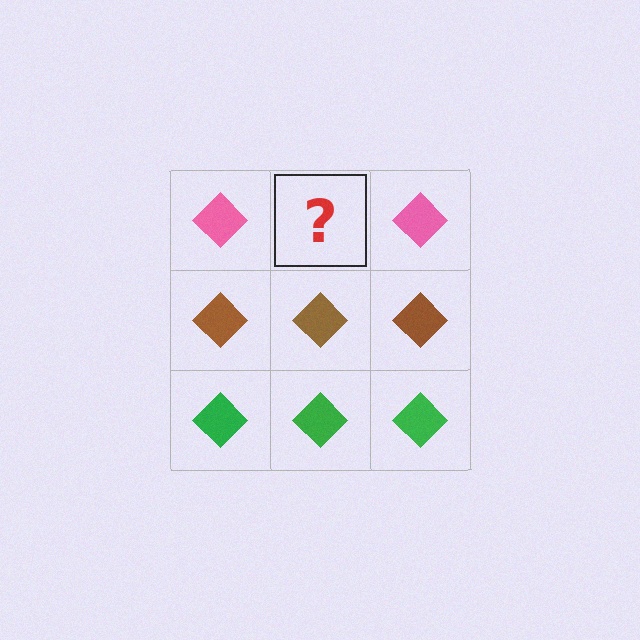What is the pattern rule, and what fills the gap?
The rule is that each row has a consistent color. The gap should be filled with a pink diamond.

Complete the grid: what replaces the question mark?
The question mark should be replaced with a pink diamond.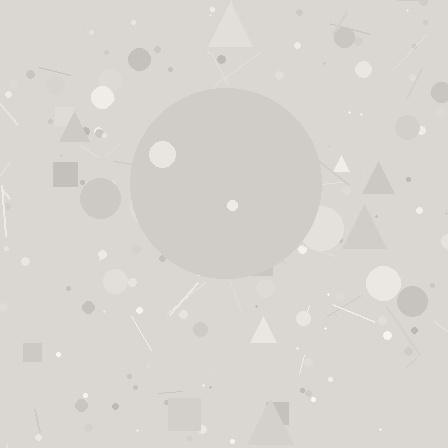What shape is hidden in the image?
A circle is hidden in the image.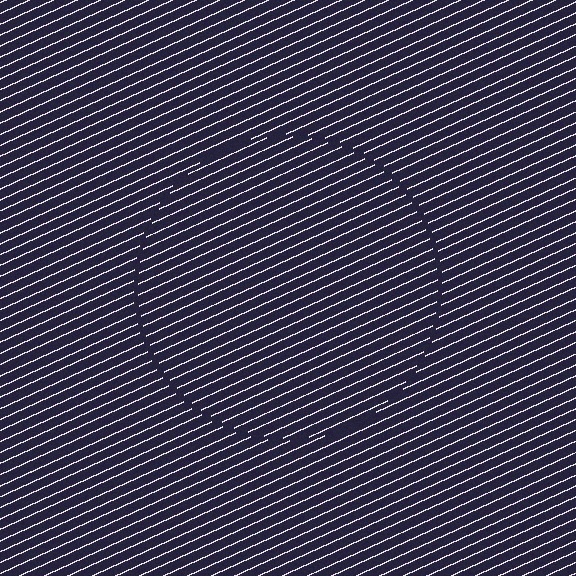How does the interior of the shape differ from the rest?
The interior of the shape contains the same grating, shifted by half a period — the contour is defined by the phase discontinuity where line-ends from the inner and outer gratings abut.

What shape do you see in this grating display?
An illusory circle. The interior of the shape contains the same grating, shifted by half a period — the contour is defined by the phase discontinuity where line-ends from the inner and outer gratings abut.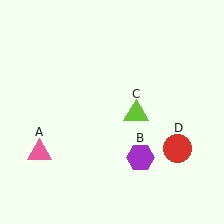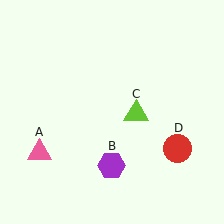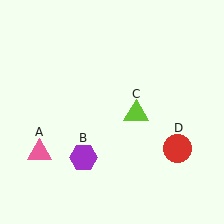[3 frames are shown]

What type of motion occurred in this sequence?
The purple hexagon (object B) rotated clockwise around the center of the scene.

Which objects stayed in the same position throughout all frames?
Pink triangle (object A) and lime triangle (object C) and red circle (object D) remained stationary.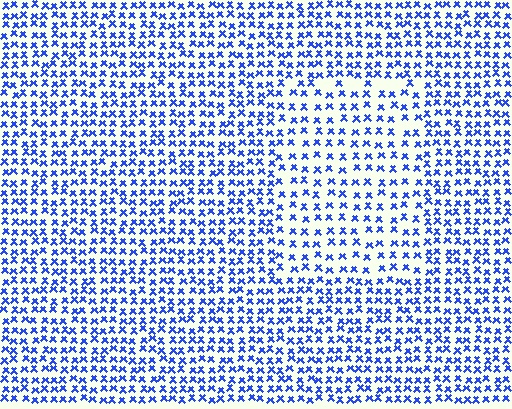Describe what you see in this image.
The image contains small blue elements arranged at two different densities. A rectangle-shaped region is visible where the elements are less densely packed than the surrounding area.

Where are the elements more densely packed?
The elements are more densely packed outside the rectangle boundary.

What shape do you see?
I see a rectangle.